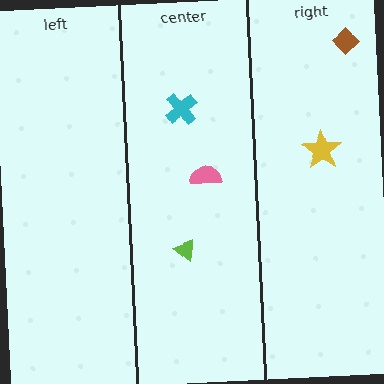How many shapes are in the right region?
2.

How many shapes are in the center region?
3.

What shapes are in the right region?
The brown diamond, the yellow star.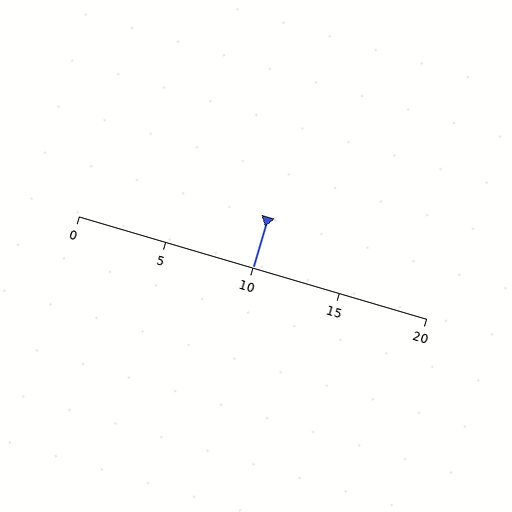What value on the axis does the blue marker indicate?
The marker indicates approximately 10.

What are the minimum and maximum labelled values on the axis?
The axis runs from 0 to 20.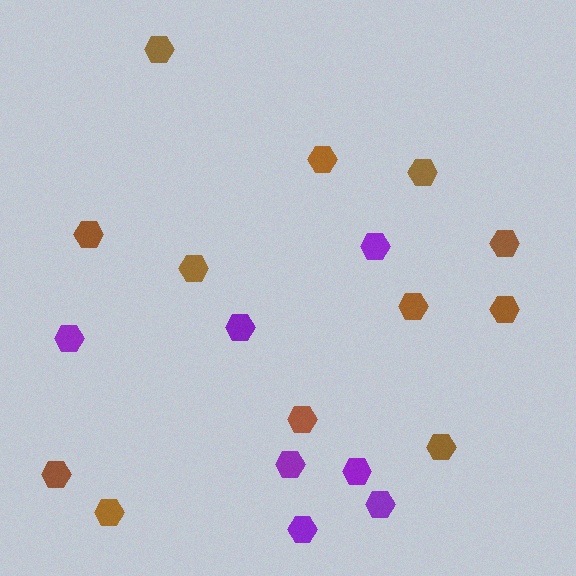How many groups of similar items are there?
There are 2 groups: one group of brown hexagons (12) and one group of purple hexagons (7).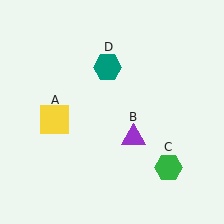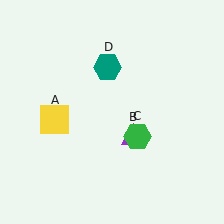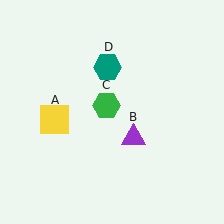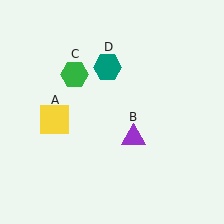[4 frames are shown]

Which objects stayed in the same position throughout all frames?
Yellow square (object A) and purple triangle (object B) and teal hexagon (object D) remained stationary.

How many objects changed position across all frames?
1 object changed position: green hexagon (object C).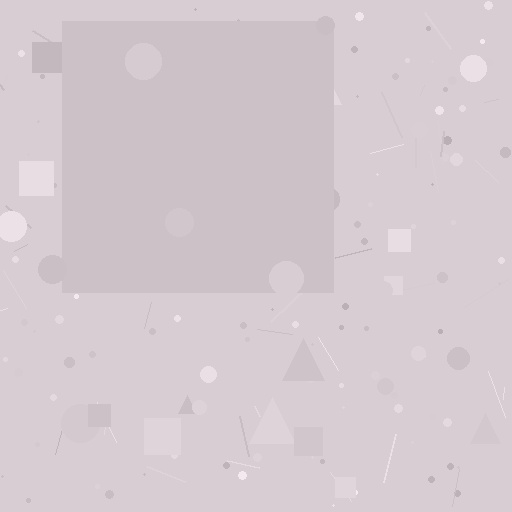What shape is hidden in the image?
A square is hidden in the image.